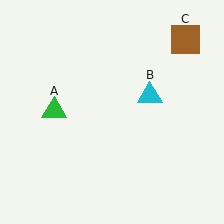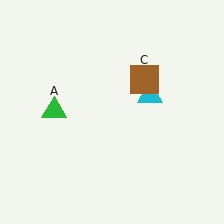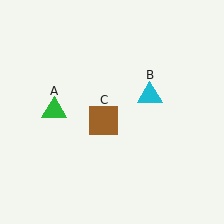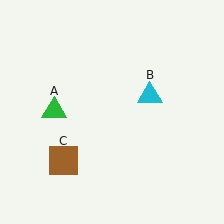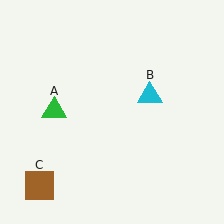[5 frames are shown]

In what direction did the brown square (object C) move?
The brown square (object C) moved down and to the left.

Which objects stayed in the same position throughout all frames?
Green triangle (object A) and cyan triangle (object B) remained stationary.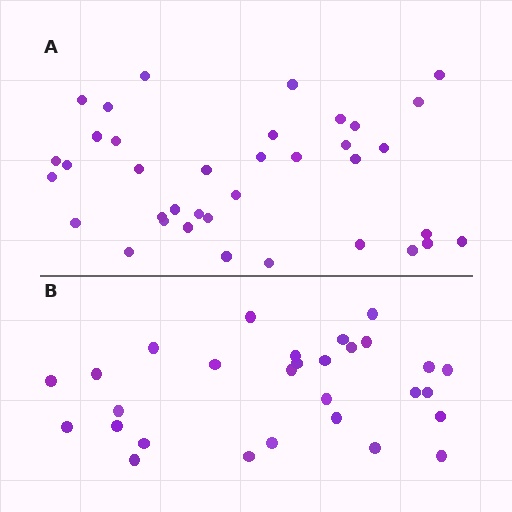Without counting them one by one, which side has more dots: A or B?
Region A (the top region) has more dots.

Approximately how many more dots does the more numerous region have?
Region A has roughly 8 or so more dots than region B.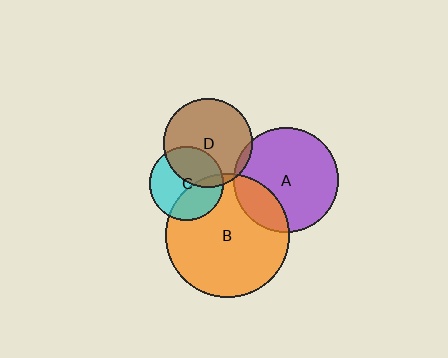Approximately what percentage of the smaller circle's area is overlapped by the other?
Approximately 5%.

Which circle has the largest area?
Circle B (orange).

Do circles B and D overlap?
Yes.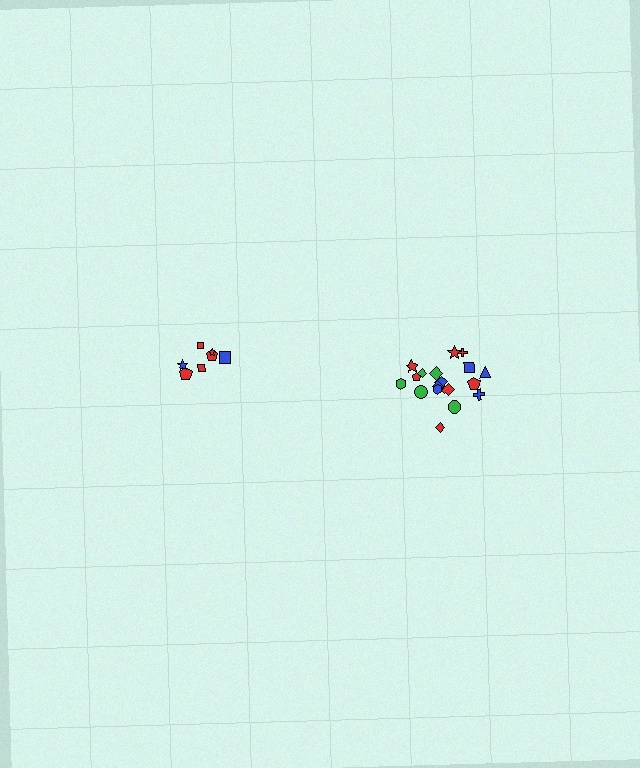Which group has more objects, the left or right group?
The right group.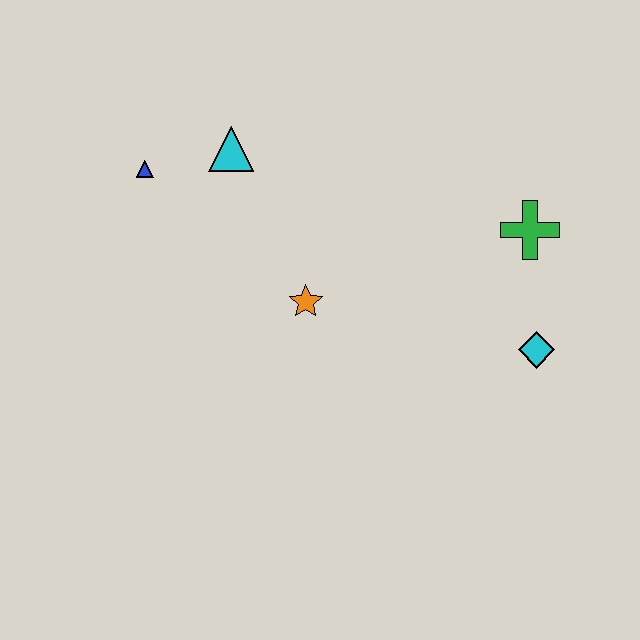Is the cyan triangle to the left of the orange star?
Yes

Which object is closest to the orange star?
The cyan triangle is closest to the orange star.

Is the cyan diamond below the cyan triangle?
Yes